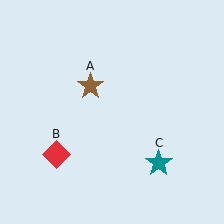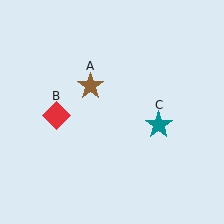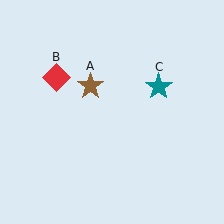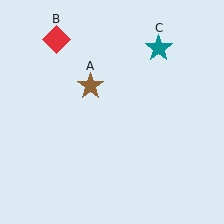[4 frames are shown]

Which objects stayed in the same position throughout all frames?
Brown star (object A) remained stationary.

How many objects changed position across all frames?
2 objects changed position: red diamond (object B), teal star (object C).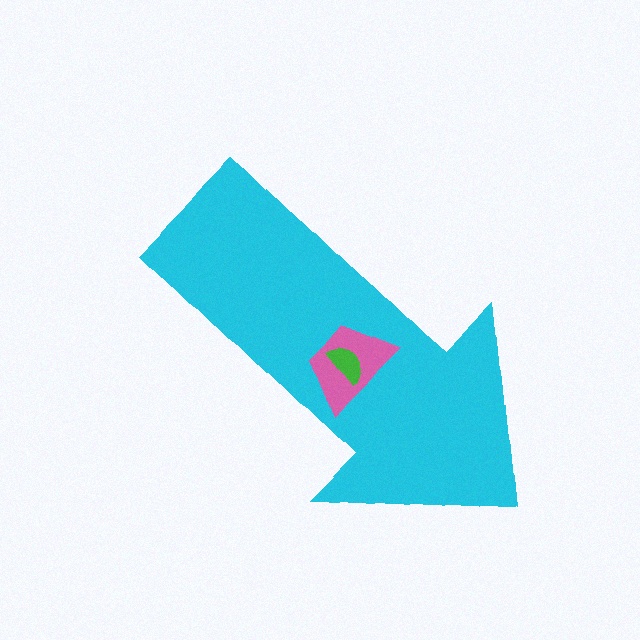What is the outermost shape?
The cyan arrow.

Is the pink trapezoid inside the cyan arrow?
Yes.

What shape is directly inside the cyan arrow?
The pink trapezoid.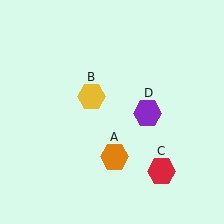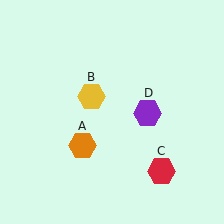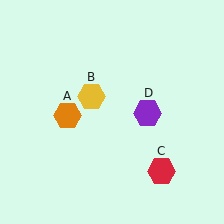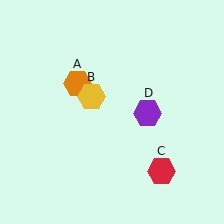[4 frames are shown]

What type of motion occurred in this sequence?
The orange hexagon (object A) rotated clockwise around the center of the scene.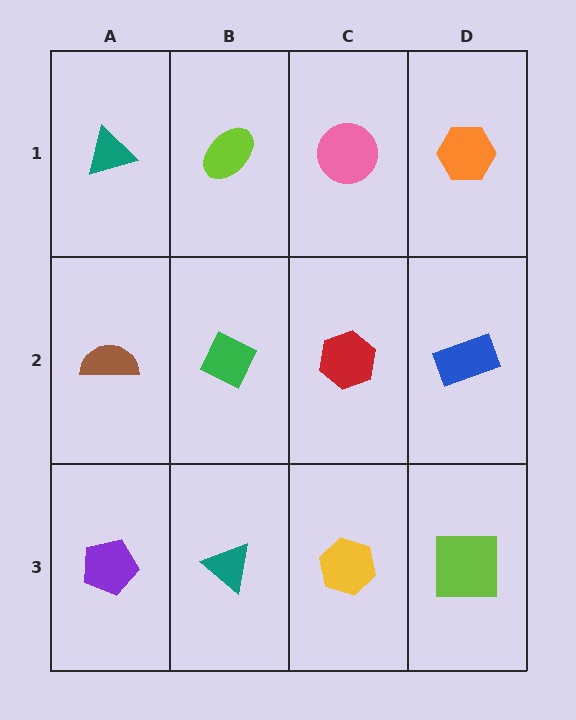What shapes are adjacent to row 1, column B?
A green diamond (row 2, column B), a teal triangle (row 1, column A), a pink circle (row 1, column C).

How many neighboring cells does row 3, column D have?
2.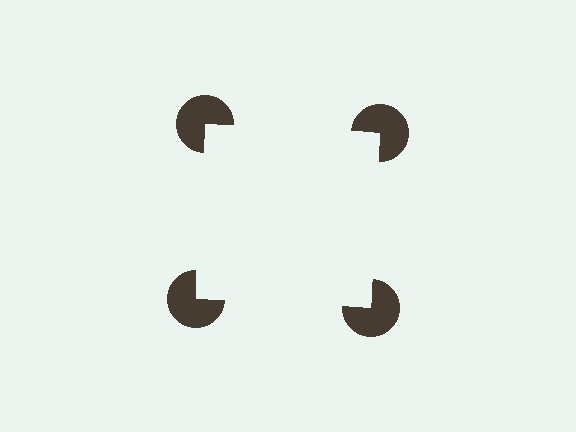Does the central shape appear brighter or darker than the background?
It typically appears slightly brighter than the background, even though no actual brightness change is drawn.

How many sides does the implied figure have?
4 sides.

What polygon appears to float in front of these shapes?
An illusory square — its edges are inferred from the aligned wedge cuts in the pac-man discs, not physically drawn.